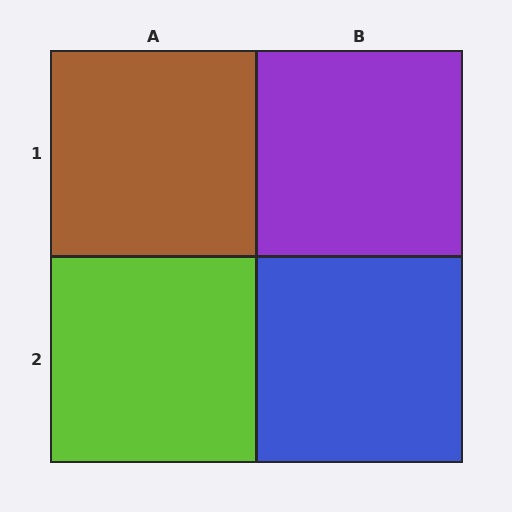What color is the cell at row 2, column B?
Blue.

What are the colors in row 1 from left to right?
Brown, purple.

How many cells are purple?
1 cell is purple.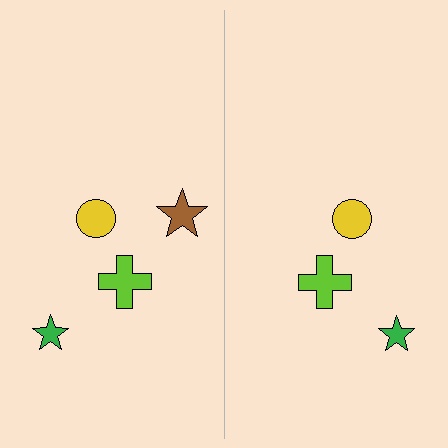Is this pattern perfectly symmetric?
No, the pattern is not perfectly symmetric. A brown star is missing from the right side.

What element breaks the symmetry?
A brown star is missing from the right side.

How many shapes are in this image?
There are 7 shapes in this image.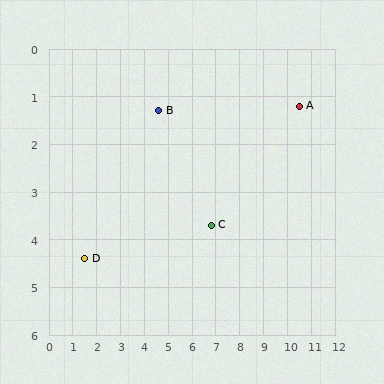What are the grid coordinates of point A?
Point A is at approximately (10.5, 1.2).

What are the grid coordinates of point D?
Point D is at approximately (1.5, 4.4).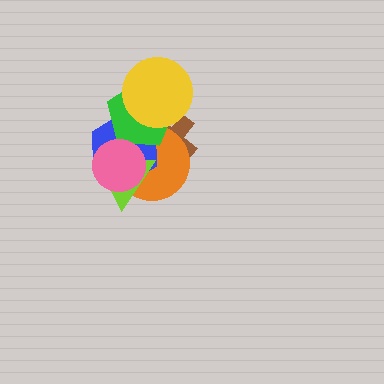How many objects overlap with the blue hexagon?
5 objects overlap with the blue hexagon.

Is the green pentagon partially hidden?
Yes, it is partially covered by another shape.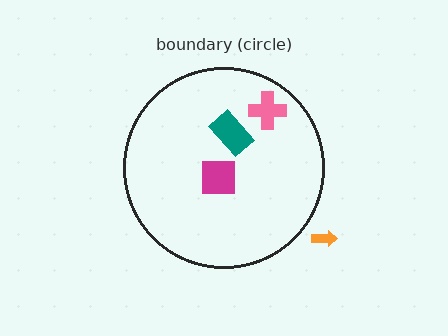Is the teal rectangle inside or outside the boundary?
Inside.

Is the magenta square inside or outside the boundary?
Inside.